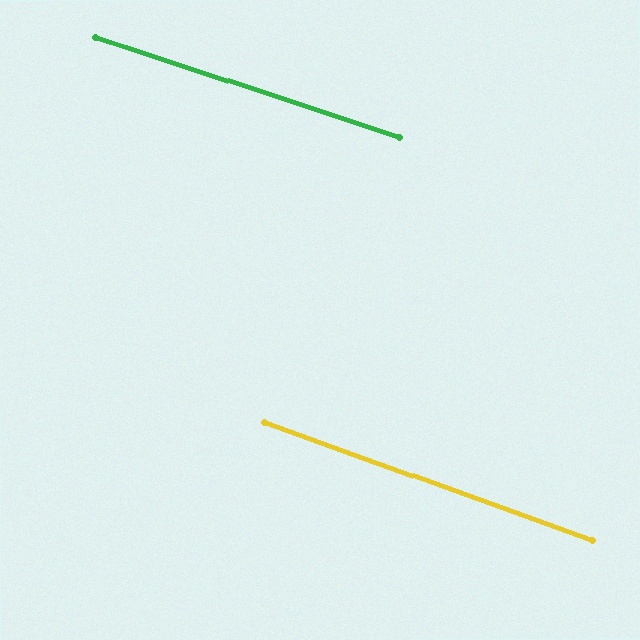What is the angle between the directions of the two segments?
Approximately 2 degrees.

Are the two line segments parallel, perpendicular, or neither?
Parallel — their directions differ by only 1.5°.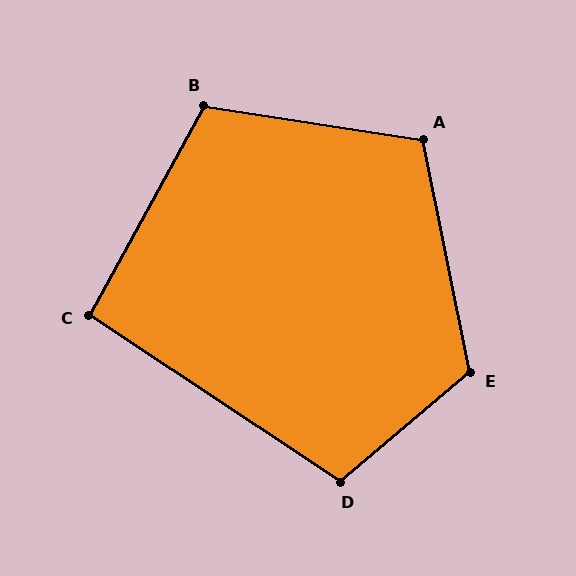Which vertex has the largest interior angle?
E, at approximately 119 degrees.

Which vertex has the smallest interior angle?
C, at approximately 95 degrees.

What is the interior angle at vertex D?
Approximately 106 degrees (obtuse).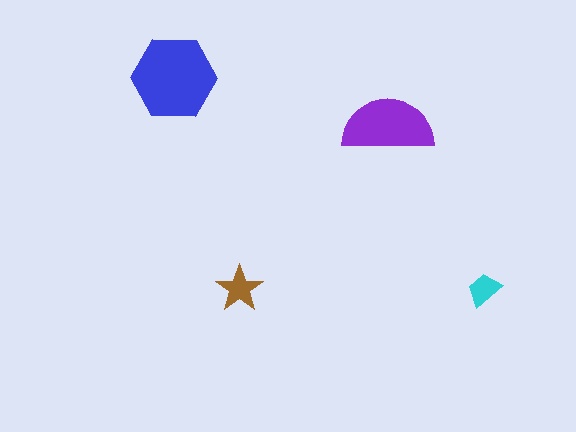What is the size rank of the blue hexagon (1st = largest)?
1st.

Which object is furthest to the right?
The cyan trapezoid is rightmost.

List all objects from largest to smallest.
The blue hexagon, the purple semicircle, the brown star, the cyan trapezoid.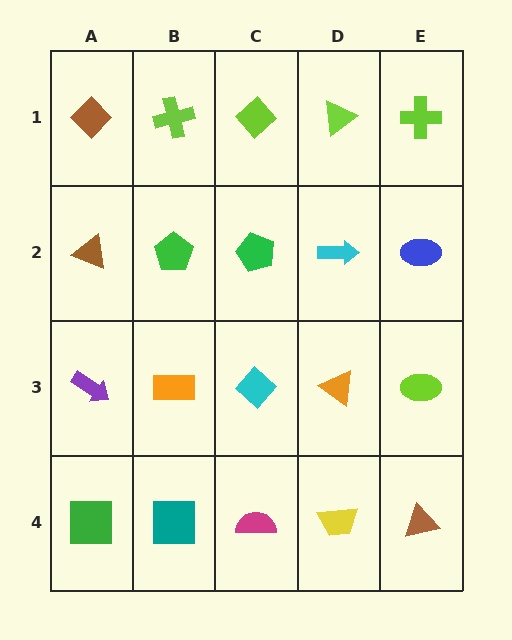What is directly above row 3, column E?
A blue ellipse.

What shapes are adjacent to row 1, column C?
A green pentagon (row 2, column C), a lime cross (row 1, column B), a lime triangle (row 1, column D).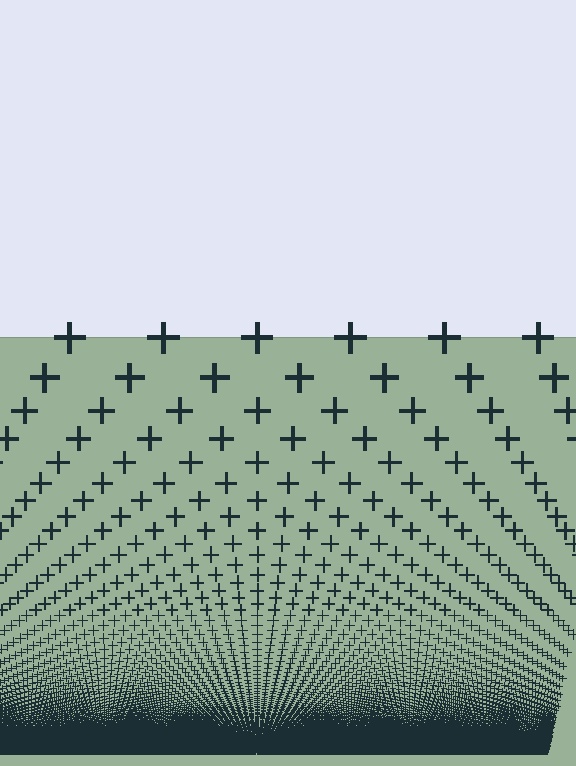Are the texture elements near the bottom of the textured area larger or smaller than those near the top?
Smaller. The gradient is inverted — elements near the bottom are smaller and denser.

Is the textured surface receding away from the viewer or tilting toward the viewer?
The surface appears to tilt toward the viewer. Texture elements get larger and sparser toward the top.